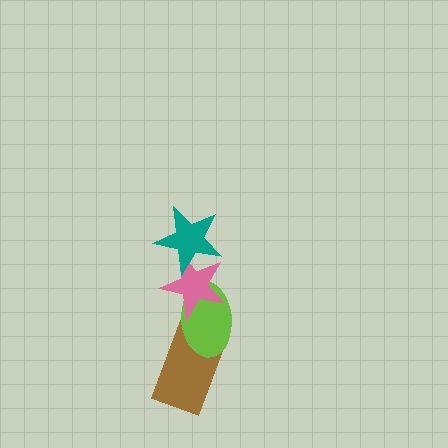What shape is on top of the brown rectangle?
The lime ellipse is on top of the brown rectangle.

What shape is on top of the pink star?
The teal star is on top of the pink star.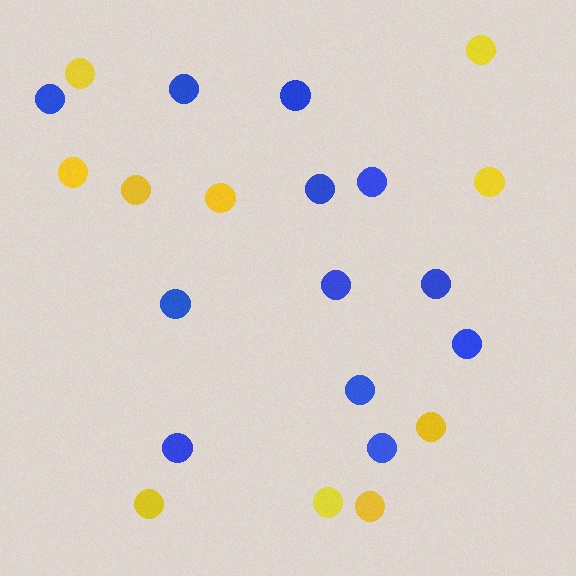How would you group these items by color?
There are 2 groups: one group of yellow circles (10) and one group of blue circles (12).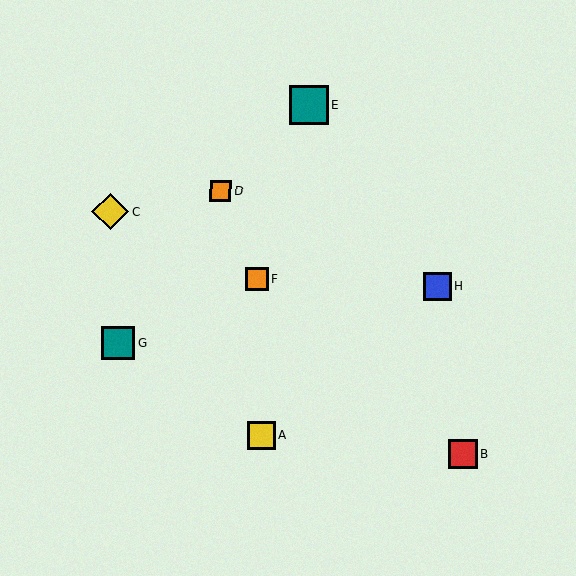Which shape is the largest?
The teal square (labeled E) is the largest.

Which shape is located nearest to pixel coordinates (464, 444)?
The red square (labeled B) at (463, 454) is nearest to that location.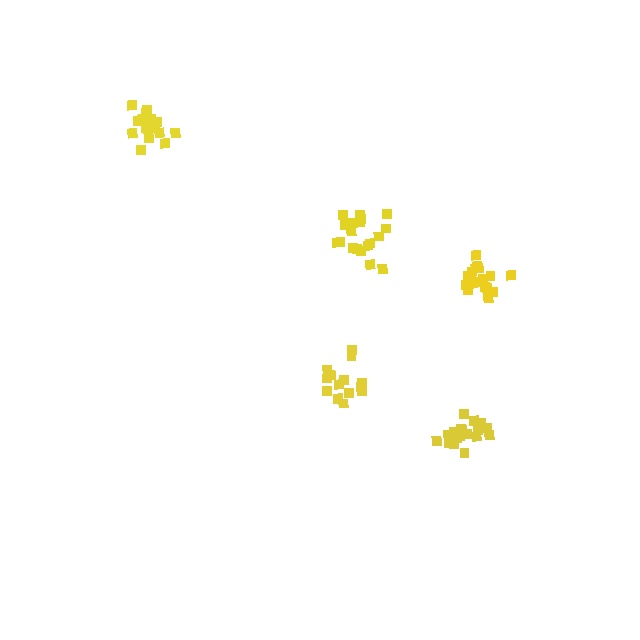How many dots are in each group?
Group 1: 14 dots, Group 2: 19 dots, Group 3: 19 dots, Group 4: 18 dots, Group 5: 18 dots (88 total).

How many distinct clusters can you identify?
There are 5 distinct clusters.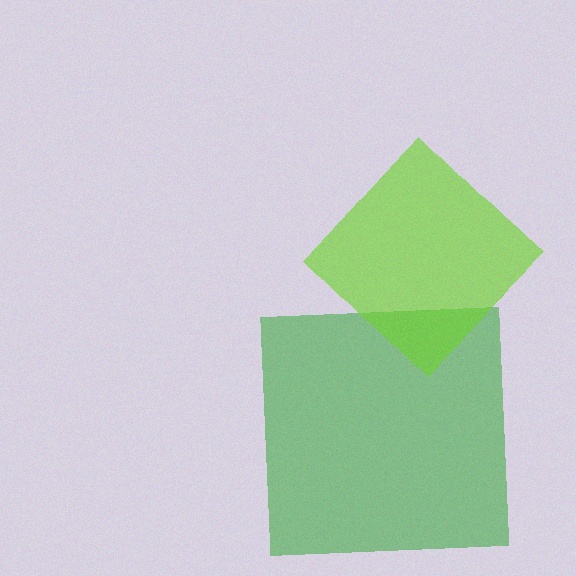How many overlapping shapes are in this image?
There are 2 overlapping shapes in the image.